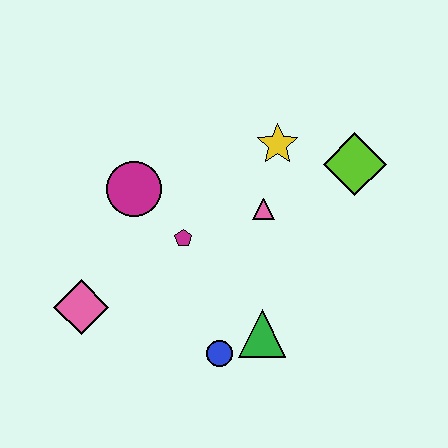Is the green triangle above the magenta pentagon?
No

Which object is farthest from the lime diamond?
The pink diamond is farthest from the lime diamond.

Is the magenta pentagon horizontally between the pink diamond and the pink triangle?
Yes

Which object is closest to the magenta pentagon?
The magenta circle is closest to the magenta pentagon.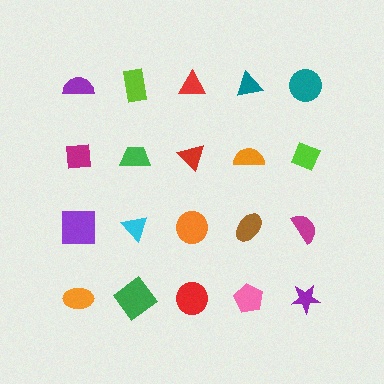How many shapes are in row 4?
5 shapes.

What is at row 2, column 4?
An orange semicircle.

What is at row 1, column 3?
A red triangle.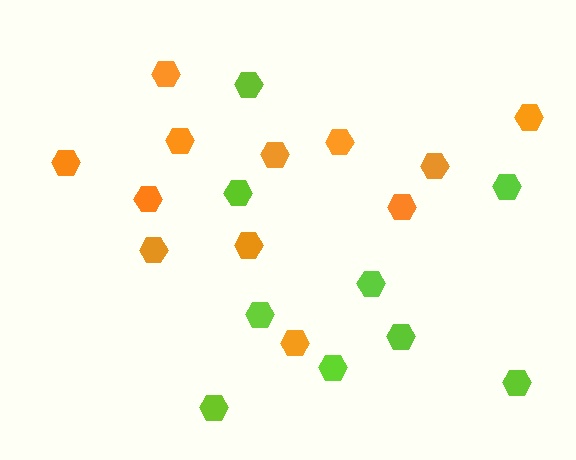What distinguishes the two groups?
There are 2 groups: one group of lime hexagons (9) and one group of orange hexagons (12).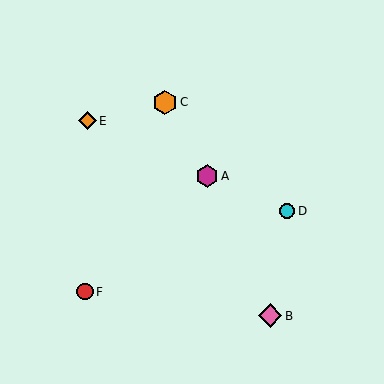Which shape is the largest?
The orange hexagon (labeled C) is the largest.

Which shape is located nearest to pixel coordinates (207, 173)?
The magenta hexagon (labeled A) at (207, 176) is nearest to that location.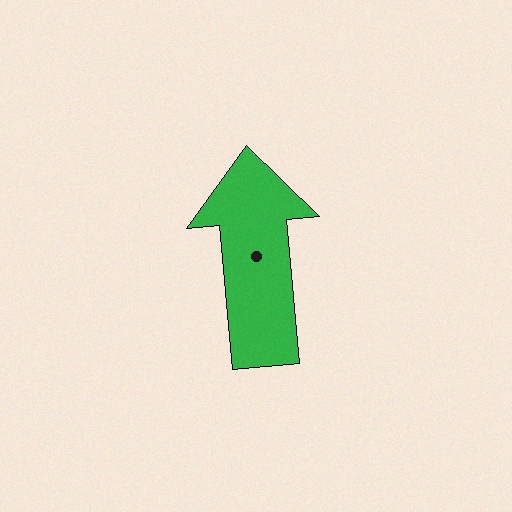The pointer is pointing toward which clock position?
Roughly 12 o'clock.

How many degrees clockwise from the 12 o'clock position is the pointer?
Approximately 355 degrees.